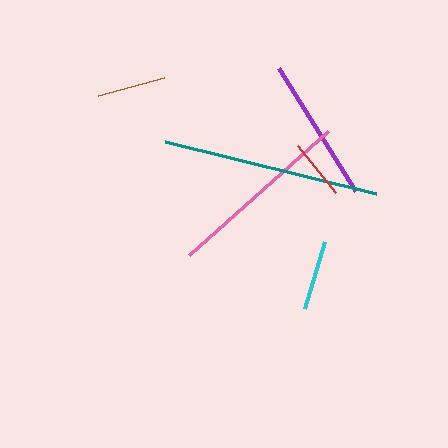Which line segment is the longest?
The teal line is the longest at approximately 217 pixels.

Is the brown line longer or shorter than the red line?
The brown line is longer than the red line.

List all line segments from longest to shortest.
From longest to shortest: teal, pink, purple, cyan, brown, red.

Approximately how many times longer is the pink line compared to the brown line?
The pink line is approximately 2.7 times the length of the brown line.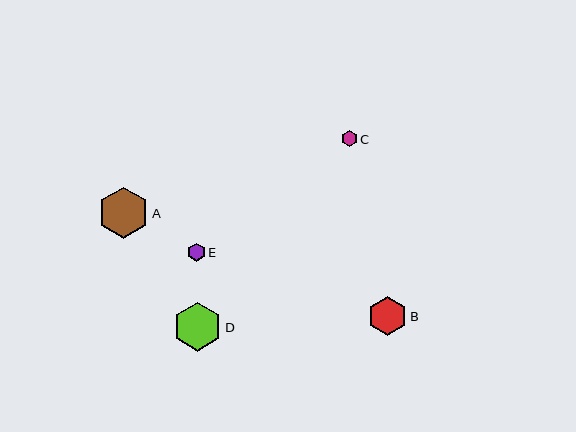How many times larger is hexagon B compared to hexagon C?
Hexagon B is approximately 2.4 times the size of hexagon C.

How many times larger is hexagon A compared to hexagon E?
Hexagon A is approximately 2.8 times the size of hexagon E.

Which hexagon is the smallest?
Hexagon C is the smallest with a size of approximately 16 pixels.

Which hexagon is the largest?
Hexagon A is the largest with a size of approximately 51 pixels.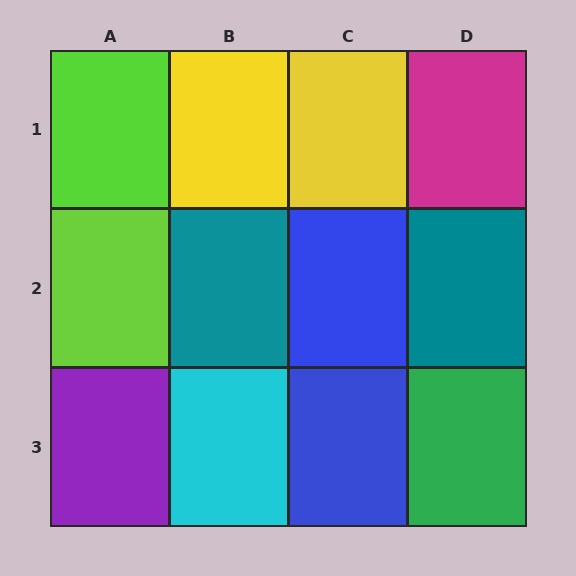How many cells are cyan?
1 cell is cyan.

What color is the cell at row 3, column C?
Blue.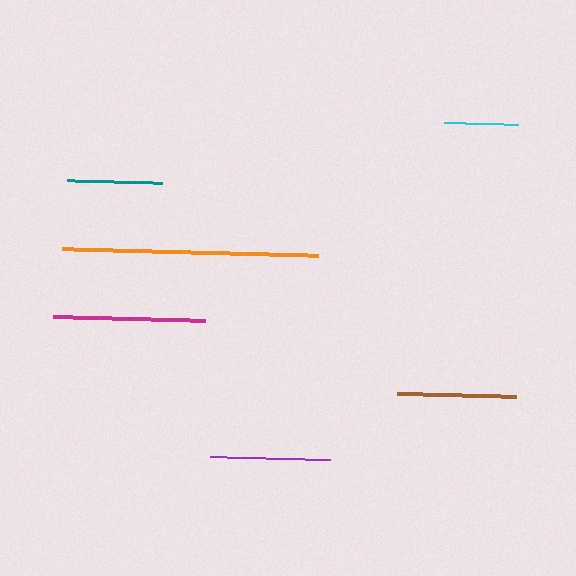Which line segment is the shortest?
The cyan line is the shortest at approximately 75 pixels.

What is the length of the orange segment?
The orange segment is approximately 256 pixels long.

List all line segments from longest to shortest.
From longest to shortest: orange, magenta, purple, brown, teal, cyan.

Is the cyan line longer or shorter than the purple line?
The purple line is longer than the cyan line.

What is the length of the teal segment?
The teal segment is approximately 95 pixels long.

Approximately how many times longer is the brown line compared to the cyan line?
The brown line is approximately 1.6 times the length of the cyan line.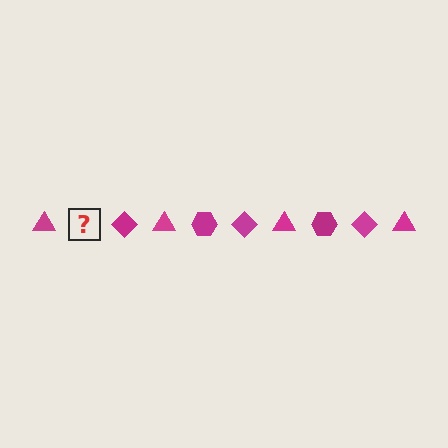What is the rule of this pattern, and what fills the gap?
The rule is that the pattern cycles through triangle, hexagon, diamond shapes in magenta. The gap should be filled with a magenta hexagon.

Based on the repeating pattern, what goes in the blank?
The blank should be a magenta hexagon.